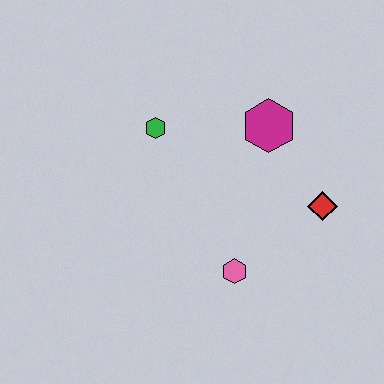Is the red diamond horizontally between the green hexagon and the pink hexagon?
No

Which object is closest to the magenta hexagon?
The red diamond is closest to the magenta hexagon.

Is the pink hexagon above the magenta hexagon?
No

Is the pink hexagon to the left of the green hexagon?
No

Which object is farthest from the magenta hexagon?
The pink hexagon is farthest from the magenta hexagon.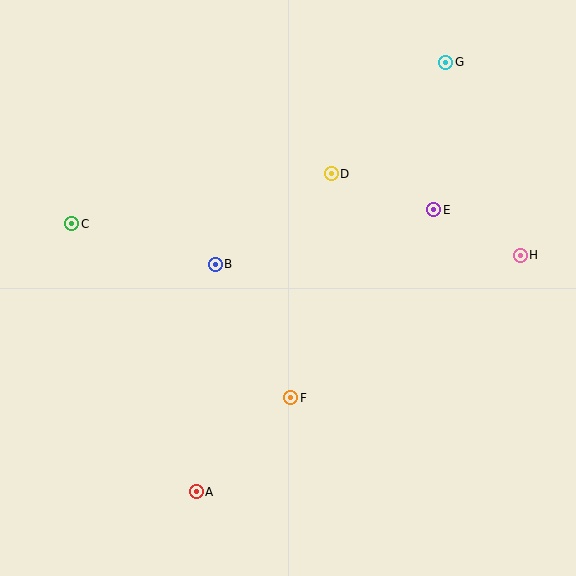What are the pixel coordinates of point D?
Point D is at (331, 174).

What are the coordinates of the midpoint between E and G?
The midpoint between E and G is at (440, 136).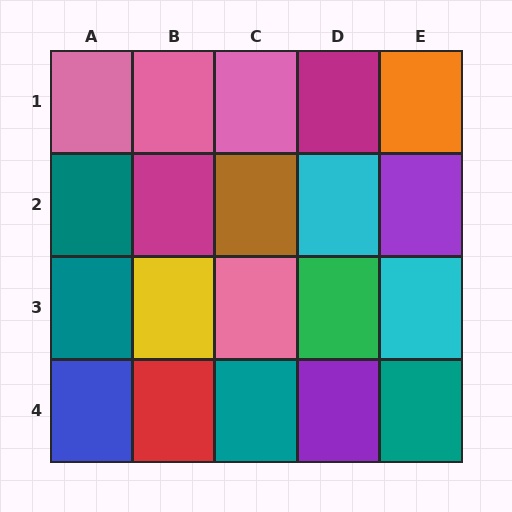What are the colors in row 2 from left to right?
Teal, magenta, brown, cyan, purple.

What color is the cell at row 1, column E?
Orange.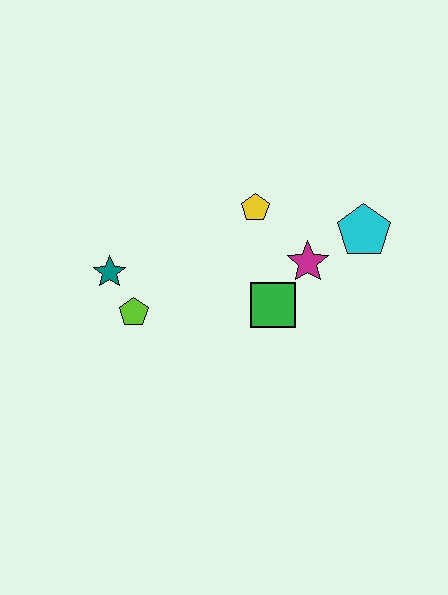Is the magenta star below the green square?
No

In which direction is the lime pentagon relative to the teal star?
The lime pentagon is below the teal star.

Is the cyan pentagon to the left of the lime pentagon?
No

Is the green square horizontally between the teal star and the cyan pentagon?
Yes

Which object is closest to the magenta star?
The green square is closest to the magenta star.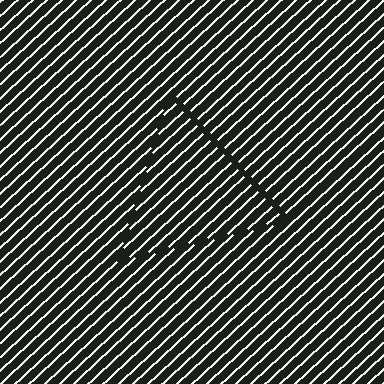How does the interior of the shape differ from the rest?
The interior of the shape contains the same grating, shifted by half a period — the contour is defined by the phase discontinuity where line-ends from the inner and outer gratings abut.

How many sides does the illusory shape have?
3 sides — the line-ends trace a triangle.